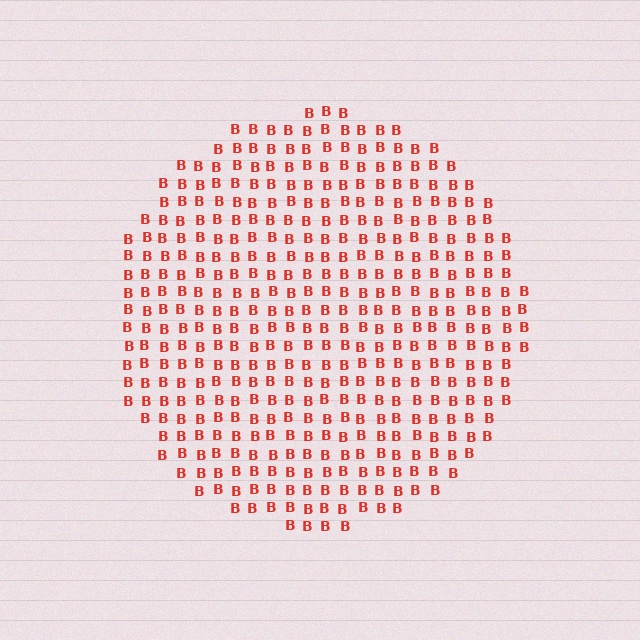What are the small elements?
The small elements are letter B's.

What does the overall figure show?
The overall figure shows a circle.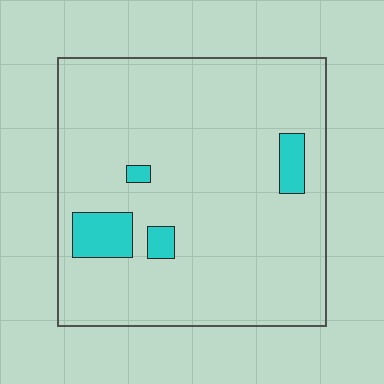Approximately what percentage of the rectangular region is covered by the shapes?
Approximately 10%.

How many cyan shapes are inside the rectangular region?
4.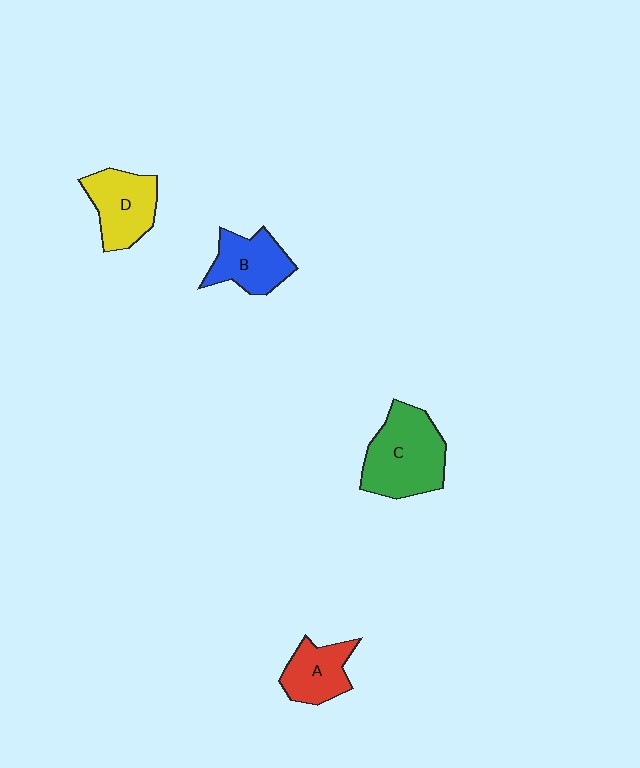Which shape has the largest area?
Shape C (green).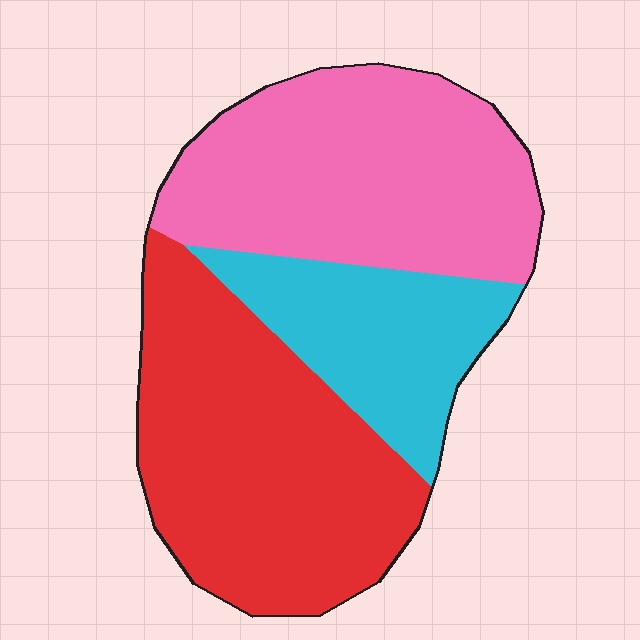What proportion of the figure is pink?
Pink covers 38% of the figure.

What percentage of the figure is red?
Red covers roughly 40% of the figure.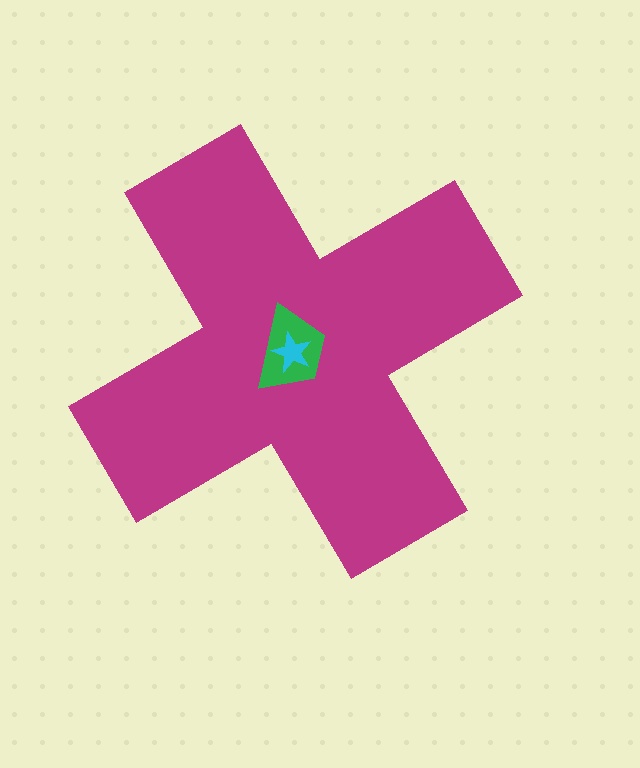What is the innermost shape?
The cyan star.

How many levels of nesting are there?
3.